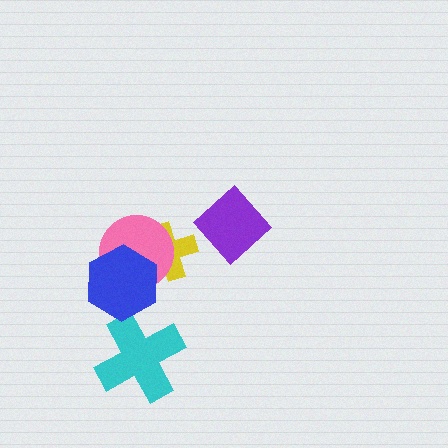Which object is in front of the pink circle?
The blue hexagon is in front of the pink circle.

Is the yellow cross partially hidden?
Yes, it is partially covered by another shape.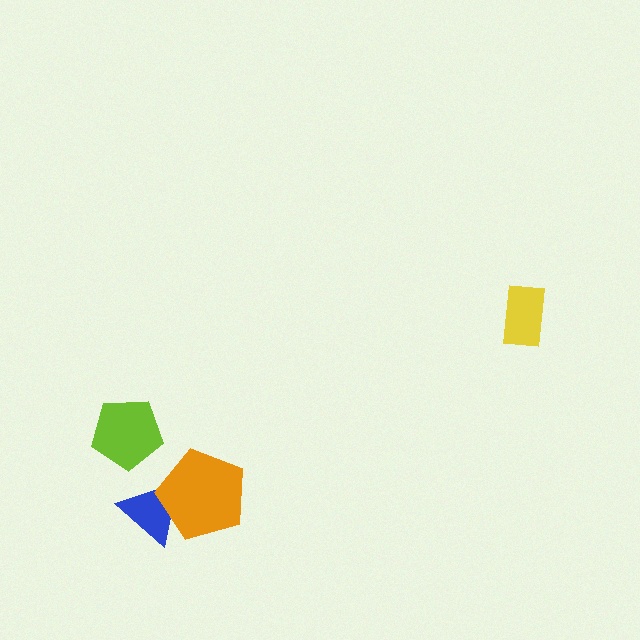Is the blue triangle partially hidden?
Yes, it is partially covered by another shape.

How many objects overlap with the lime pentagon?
0 objects overlap with the lime pentagon.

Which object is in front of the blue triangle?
The orange pentagon is in front of the blue triangle.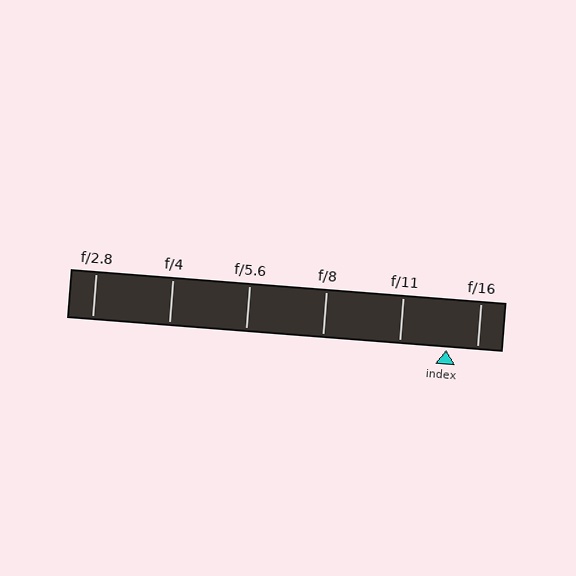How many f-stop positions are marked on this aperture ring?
There are 6 f-stop positions marked.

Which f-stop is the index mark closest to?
The index mark is closest to f/16.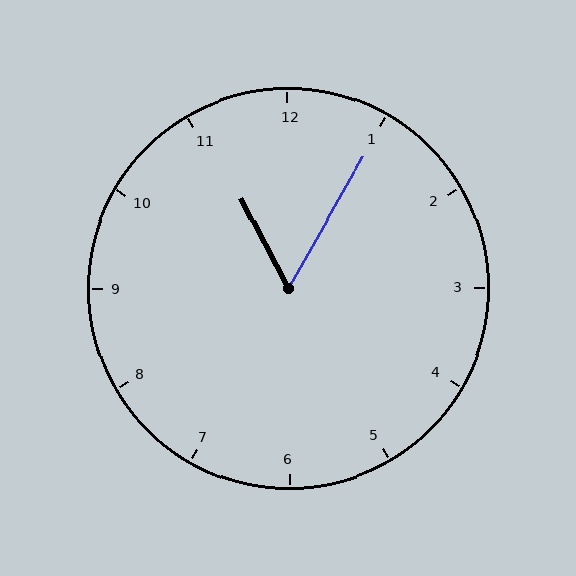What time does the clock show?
11:05.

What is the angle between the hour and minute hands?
Approximately 58 degrees.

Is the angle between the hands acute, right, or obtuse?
It is acute.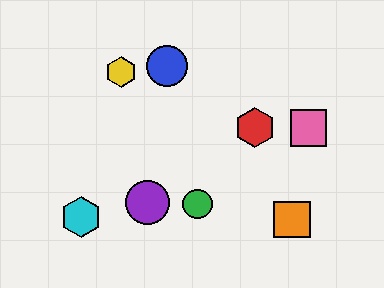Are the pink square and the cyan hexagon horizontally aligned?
No, the pink square is at y≈128 and the cyan hexagon is at y≈217.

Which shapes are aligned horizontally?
The red hexagon, the pink square are aligned horizontally.